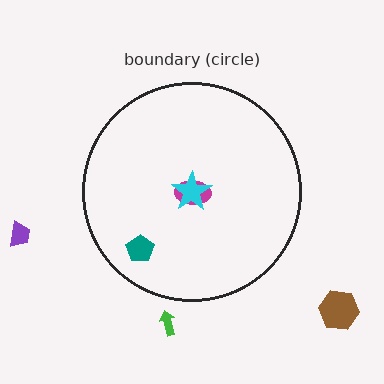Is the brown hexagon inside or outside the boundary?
Outside.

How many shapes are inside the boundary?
3 inside, 3 outside.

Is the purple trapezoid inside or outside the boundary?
Outside.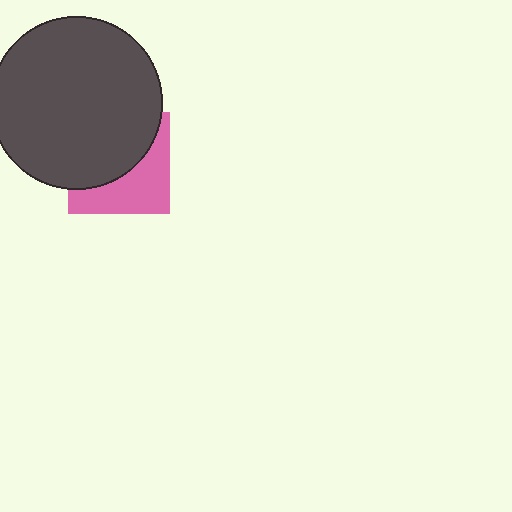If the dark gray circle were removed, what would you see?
You would see the complete pink square.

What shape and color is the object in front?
The object in front is a dark gray circle.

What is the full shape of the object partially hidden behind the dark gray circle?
The partially hidden object is a pink square.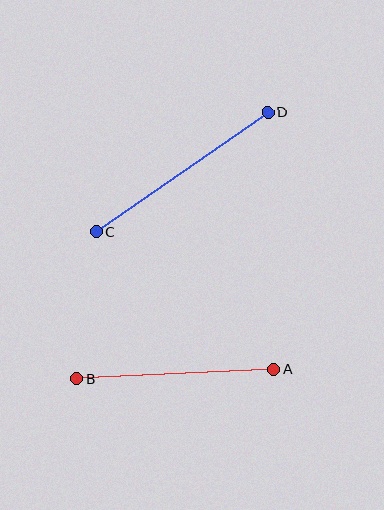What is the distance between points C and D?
The distance is approximately 209 pixels.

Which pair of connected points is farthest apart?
Points C and D are farthest apart.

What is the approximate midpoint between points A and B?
The midpoint is at approximately (176, 374) pixels.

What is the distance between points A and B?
The distance is approximately 197 pixels.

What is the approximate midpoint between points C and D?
The midpoint is at approximately (182, 172) pixels.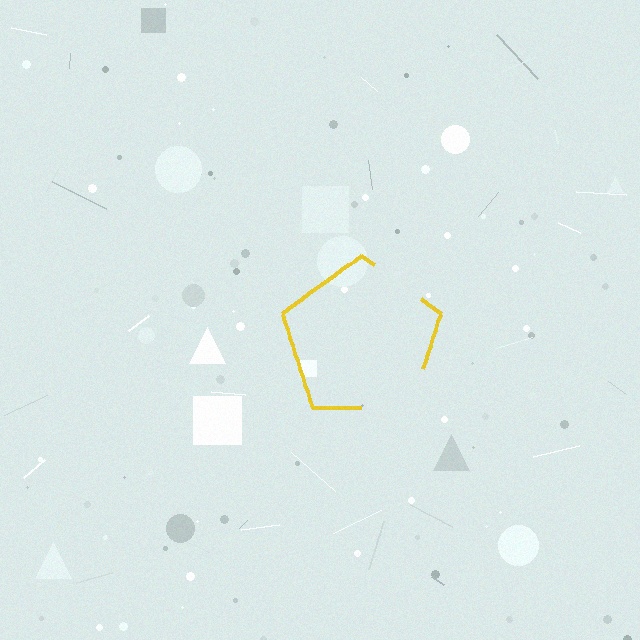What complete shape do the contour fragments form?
The contour fragments form a pentagon.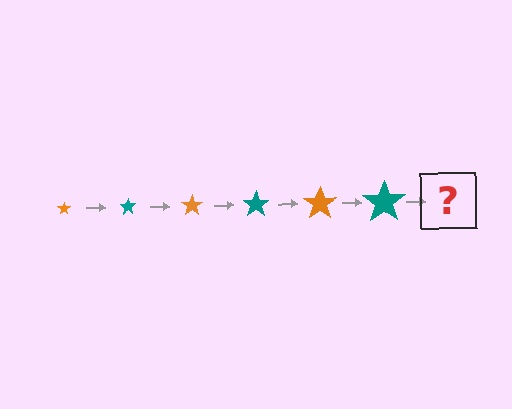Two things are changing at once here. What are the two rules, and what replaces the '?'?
The two rules are that the star grows larger each step and the color cycles through orange and teal. The '?' should be an orange star, larger than the previous one.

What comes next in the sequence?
The next element should be an orange star, larger than the previous one.